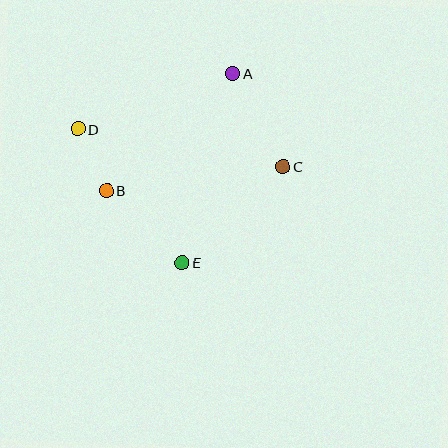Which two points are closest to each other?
Points B and D are closest to each other.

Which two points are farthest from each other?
Points C and D are farthest from each other.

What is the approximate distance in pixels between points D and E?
The distance between D and E is approximately 170 pixels.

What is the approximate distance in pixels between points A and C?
The distance between A and C is approximately 106 pixels.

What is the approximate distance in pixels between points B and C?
The distance between B and C is approximately 178 pixels.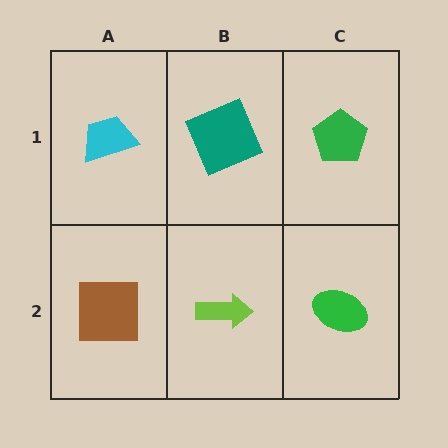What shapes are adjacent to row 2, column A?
A cyan trapezoid (row 1, column A), a lime arrow (row 2, column B).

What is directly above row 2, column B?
A teal square.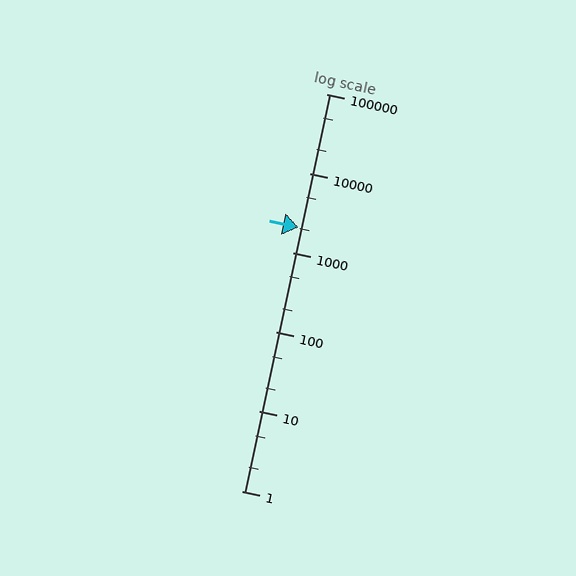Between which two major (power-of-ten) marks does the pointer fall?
The pointer is between 1000 and 10000.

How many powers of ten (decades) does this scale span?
The scale spans 5 decades, from 1 to 100000.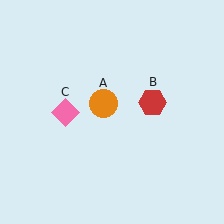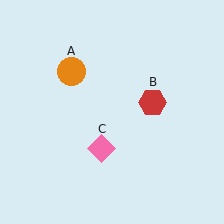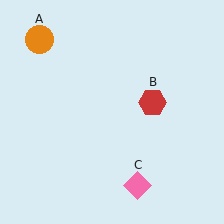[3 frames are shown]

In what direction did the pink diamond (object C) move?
The pink diamond (object C) moved down and to the right.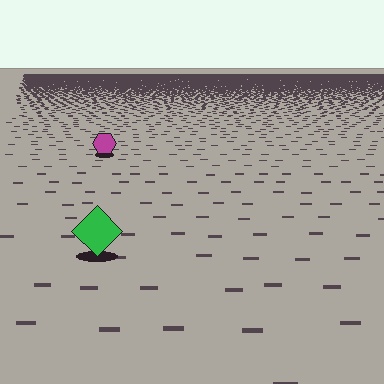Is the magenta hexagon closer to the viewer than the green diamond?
No. The green diamond is closer — you can tell from the texture gradient: the ground texture is coarser near it.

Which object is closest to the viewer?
The green diamond is closest. The texture marks near it are larger and more spread out.